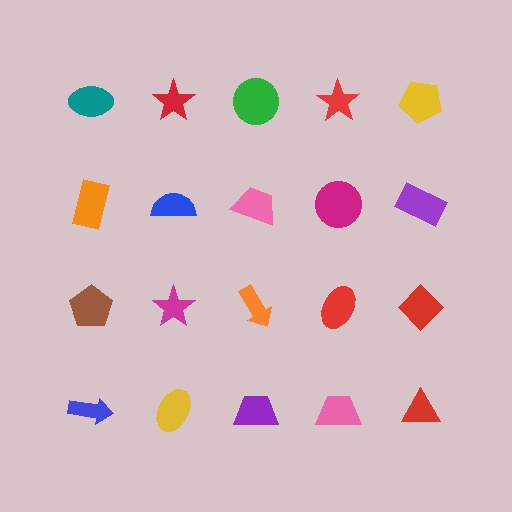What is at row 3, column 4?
A red ellipse.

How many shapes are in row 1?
5 shapes.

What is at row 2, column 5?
A purple rectangle.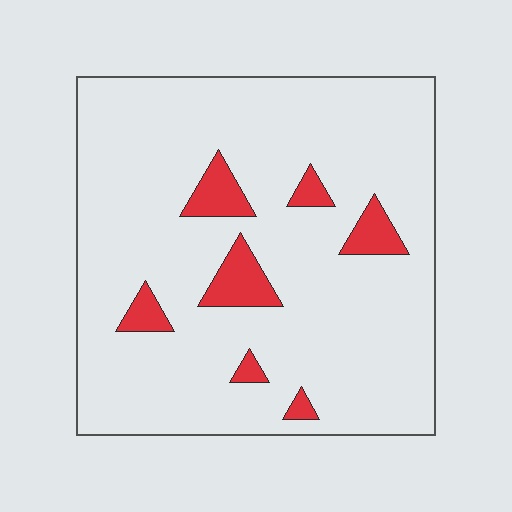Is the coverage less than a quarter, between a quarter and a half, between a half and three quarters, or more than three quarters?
Less than a quarter.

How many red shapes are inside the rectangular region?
7.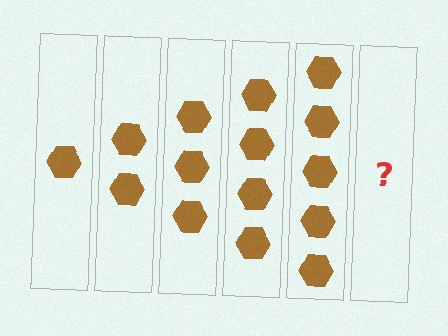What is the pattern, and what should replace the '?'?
The pattern is that each step adds one more hexagon. The '?' should be 6 hexagons.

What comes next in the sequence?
The next element should be 6 hexagons.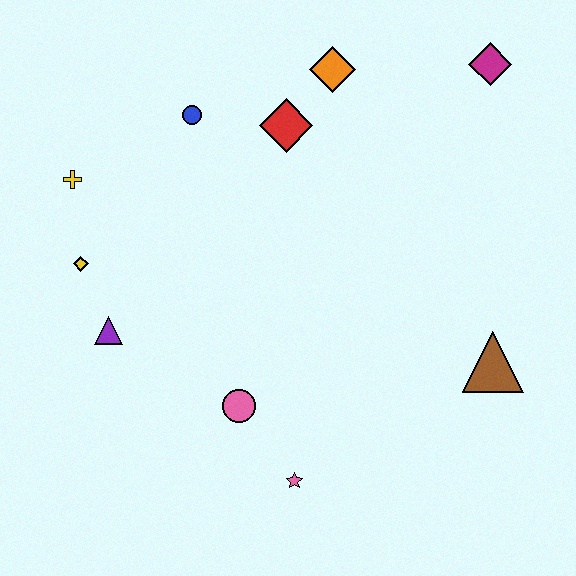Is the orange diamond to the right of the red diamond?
Yes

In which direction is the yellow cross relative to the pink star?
The yellow cross is above the pink star.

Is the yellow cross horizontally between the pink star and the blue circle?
No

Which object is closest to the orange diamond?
The red diamond is closest to the orange diamond.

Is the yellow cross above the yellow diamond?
Yes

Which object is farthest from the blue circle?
The brown triangle is farthest from the blue circle.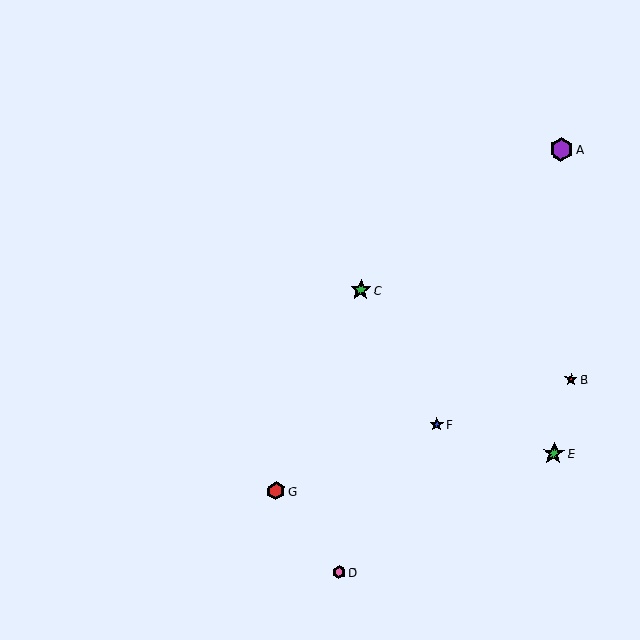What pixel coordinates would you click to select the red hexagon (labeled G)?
Click at (276, 491) to select the red hexagon G.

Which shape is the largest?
The purple hexagon (labeled A) is the largest.